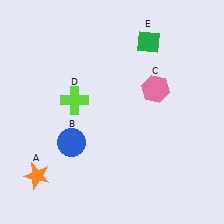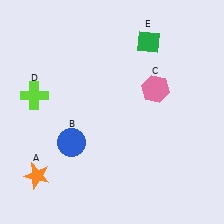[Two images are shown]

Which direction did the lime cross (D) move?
The lime cross (D) moved left.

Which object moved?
The lime cross (D) moved left.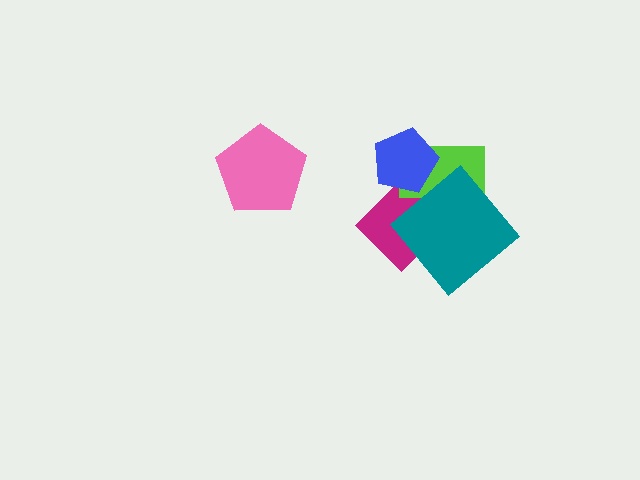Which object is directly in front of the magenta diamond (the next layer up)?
The lime rectangle is directly in front of the magenta diamond.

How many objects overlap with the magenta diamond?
3 objects overlap with the magenta diamond.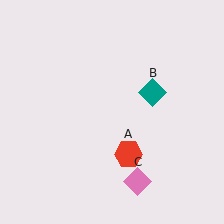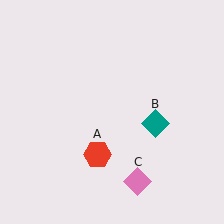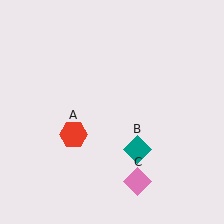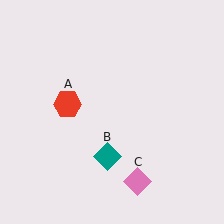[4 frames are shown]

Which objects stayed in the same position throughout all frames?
Pink diamond (object C) remained stationary.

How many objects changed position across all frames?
2 objects changed position: red hexagon (object A), teal diamond (object B).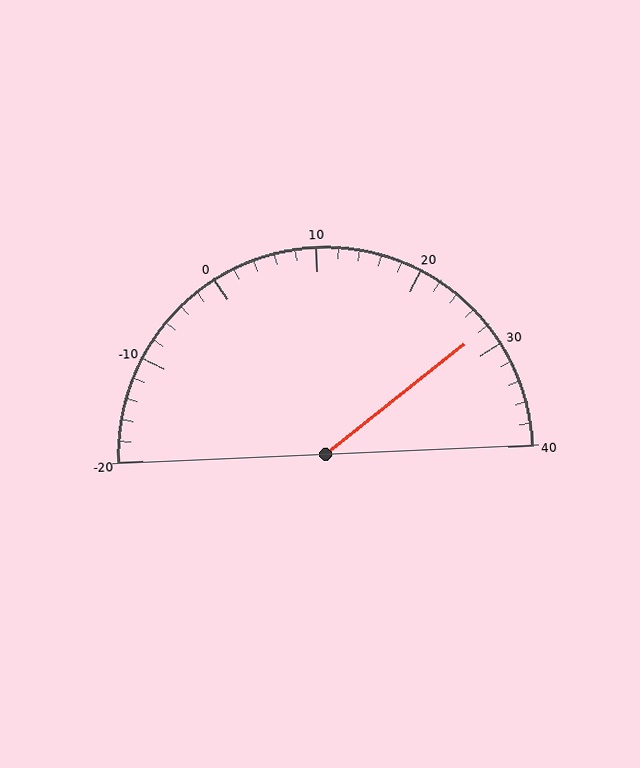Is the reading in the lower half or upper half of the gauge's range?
The reading is in the upper half of the range (-20 to 40).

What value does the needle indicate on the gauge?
The needle indicates approximately 28.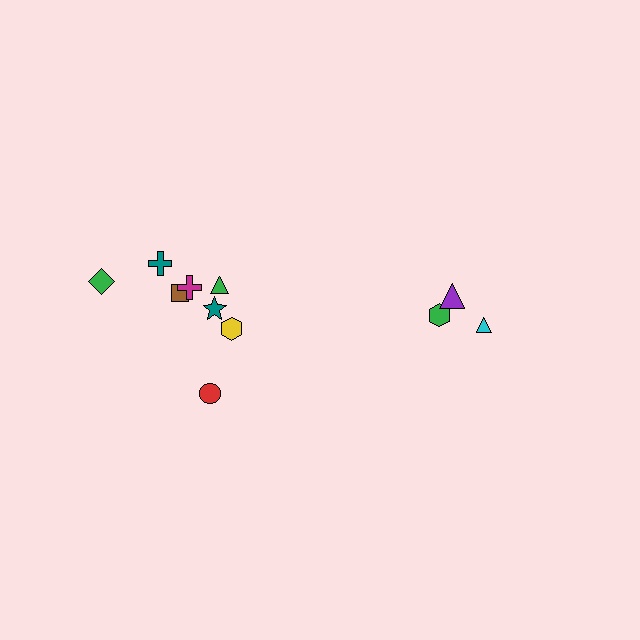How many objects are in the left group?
There are 8 objects.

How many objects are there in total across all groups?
There are 11 objects.